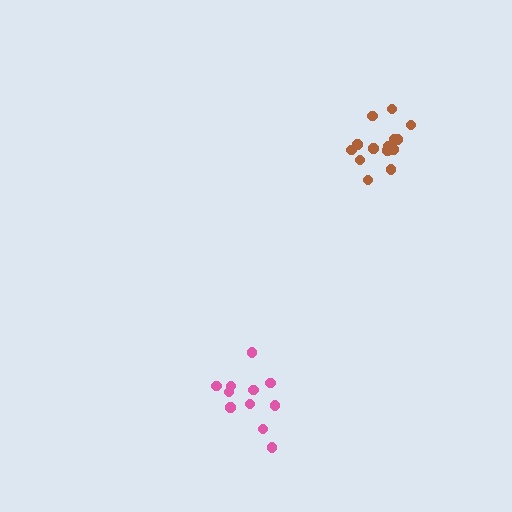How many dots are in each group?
Group 1: 15 dots, Group 2: 11 dots (26 total).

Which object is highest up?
The brown cluster is topmost.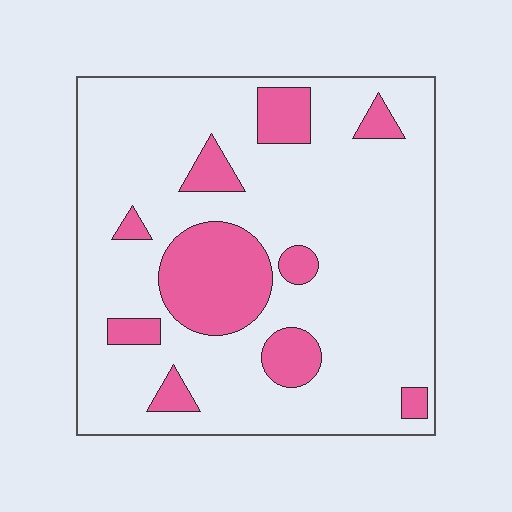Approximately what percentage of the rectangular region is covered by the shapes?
Approximately 20%.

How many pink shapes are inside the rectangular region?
10.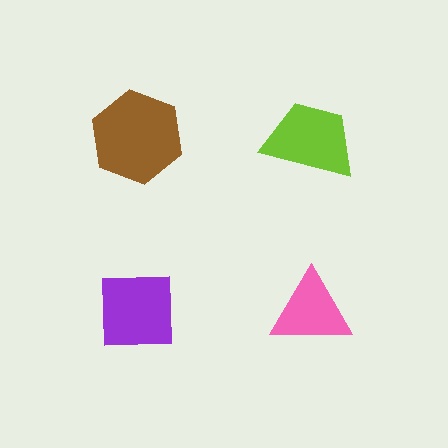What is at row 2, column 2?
A pink triangle.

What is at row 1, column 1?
A brown hexagon.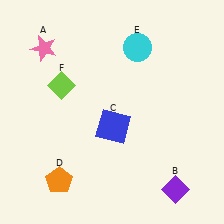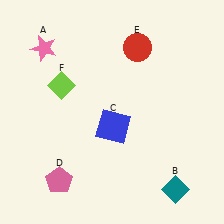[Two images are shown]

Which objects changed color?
B changed from purple to teal. D changed from orange to pink. E changed from cyan to red.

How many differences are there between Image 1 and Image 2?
There are 3 differences between the two images.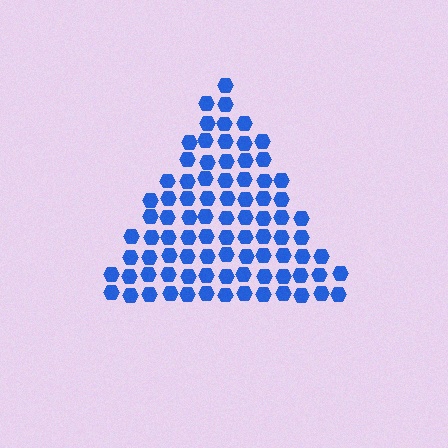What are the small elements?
The small elements are hexagons.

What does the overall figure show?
The overall figure shows a triangle.